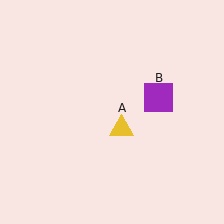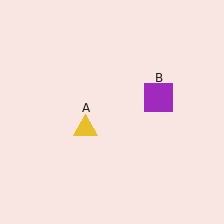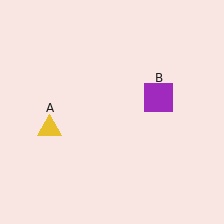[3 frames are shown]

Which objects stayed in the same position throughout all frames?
Purple square (object B) remained stationary.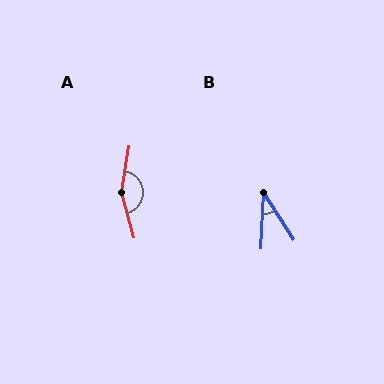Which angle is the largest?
A, at approximately 156 degrees.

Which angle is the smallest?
B, at approximately 35 degrees.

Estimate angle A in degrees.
Approximately 156 degrees.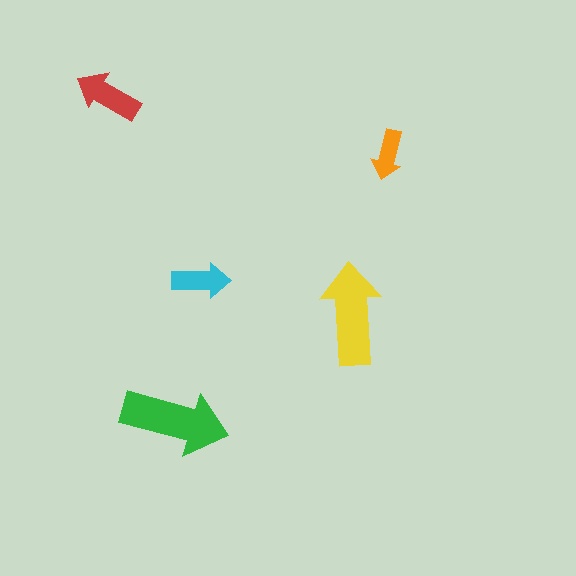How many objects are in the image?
There are 5 objects in the image.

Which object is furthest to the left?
The red arrow is leftmost.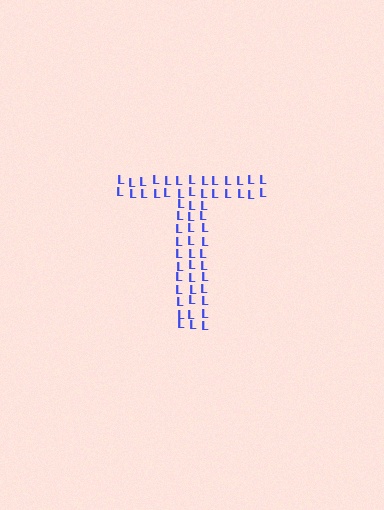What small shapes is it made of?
It is made of small letter L's.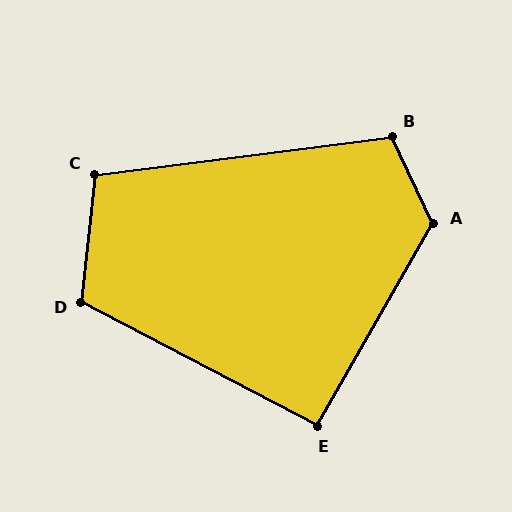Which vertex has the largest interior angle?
A, at approximately 124 degrees.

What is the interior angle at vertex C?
Approximately 103 degrees (obtuse).